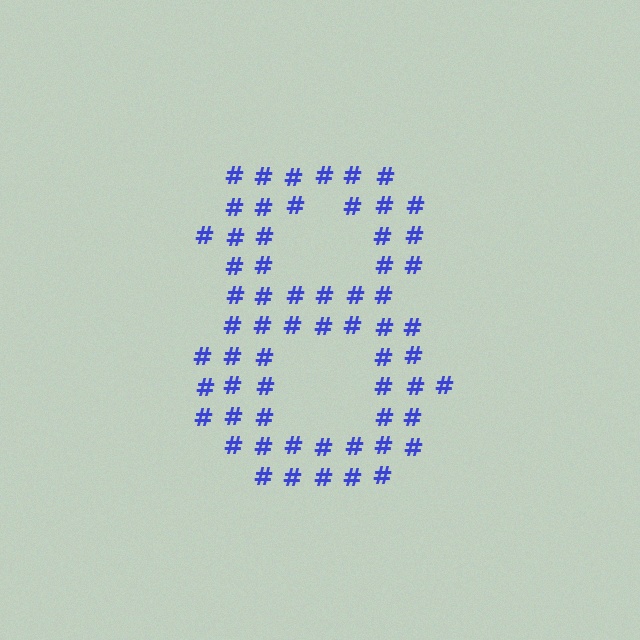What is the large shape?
The large shape is the digit 8.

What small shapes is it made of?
It is made of small hash symbols.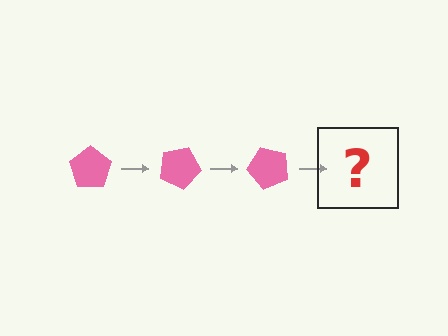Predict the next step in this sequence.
The next step is a pink pentagon rotated 75 degrees.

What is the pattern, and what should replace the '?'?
The pattern is that the pentagon rotates 25 degrees each step. The '?' should be a pink pentagon rotated 75 degrees.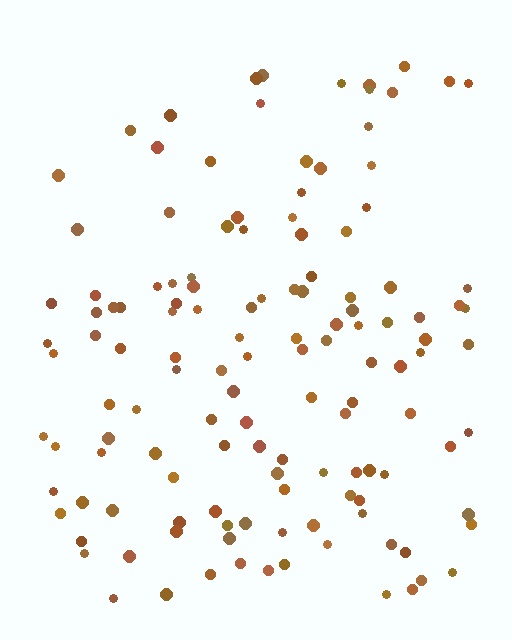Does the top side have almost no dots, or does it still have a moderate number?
Still a moderate number, just noticeably fewer than the bottom.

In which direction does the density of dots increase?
From top to bottom, with the bottom side densest.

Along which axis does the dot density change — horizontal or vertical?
Vertical.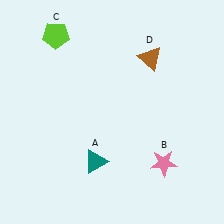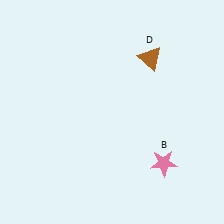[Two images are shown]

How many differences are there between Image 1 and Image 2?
There are 2 differences between the two images.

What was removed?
The teal triangle (A), the lime pentagon (C) were removed in Image 2.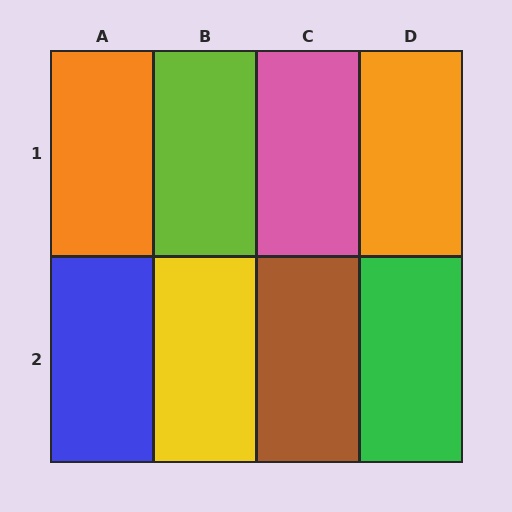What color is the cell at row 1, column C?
Pink.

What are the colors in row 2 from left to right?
Blue, yellow, brown, green.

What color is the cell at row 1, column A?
Orange.